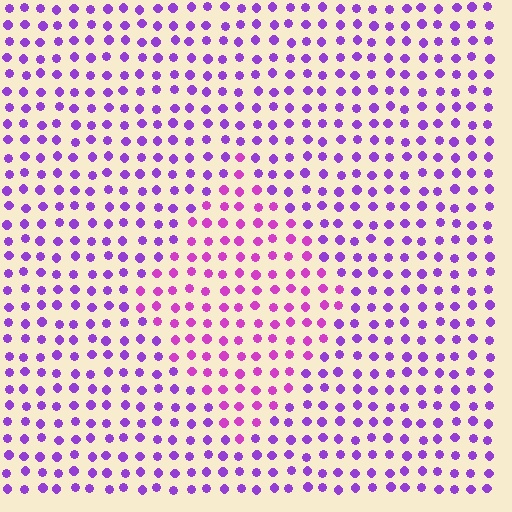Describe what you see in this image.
The image is filled with small purple elements in a uniform arrangement. A diamond-shaped region is visible where the elements are tinted to a slightly different hue, forming a subtle color boundary.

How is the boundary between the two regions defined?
The boundary is defined purely by a slight shift in hue (about 30 degrees). Spacing, size, and orientation are identical on both sides.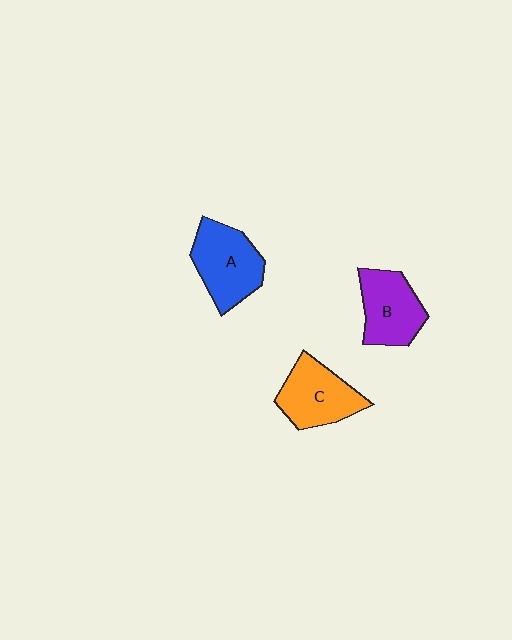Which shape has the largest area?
Shape A (blue).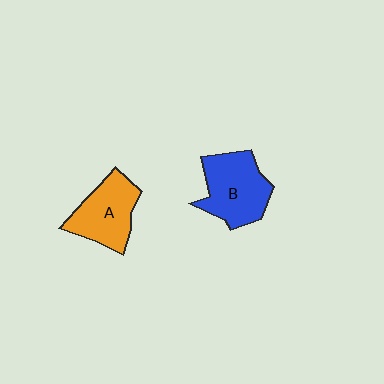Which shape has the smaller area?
Shape A (orange).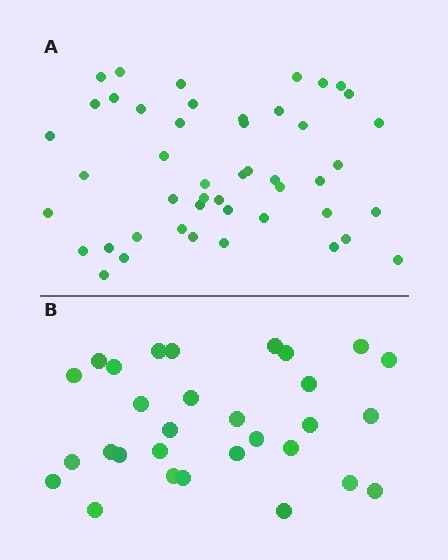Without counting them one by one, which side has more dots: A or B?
Region A (the top region) has more dots.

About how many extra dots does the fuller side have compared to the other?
Region A has approximately 15 more dots than region B.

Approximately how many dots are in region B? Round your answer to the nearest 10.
About 30 dots.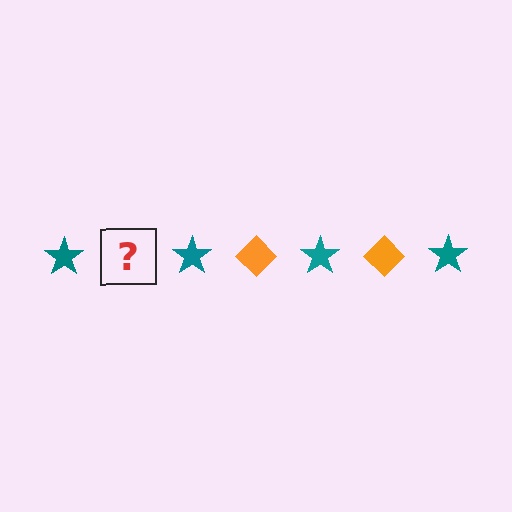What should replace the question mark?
The question mark should be replaced with an orange diamond.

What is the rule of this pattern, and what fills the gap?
The rule is that the pattern alternates between teal star and orange diamond. The gap should be filled with an orange diamond.